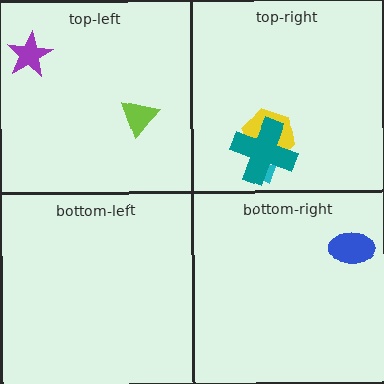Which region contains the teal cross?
The top-right region.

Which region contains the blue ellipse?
The bottom-right region.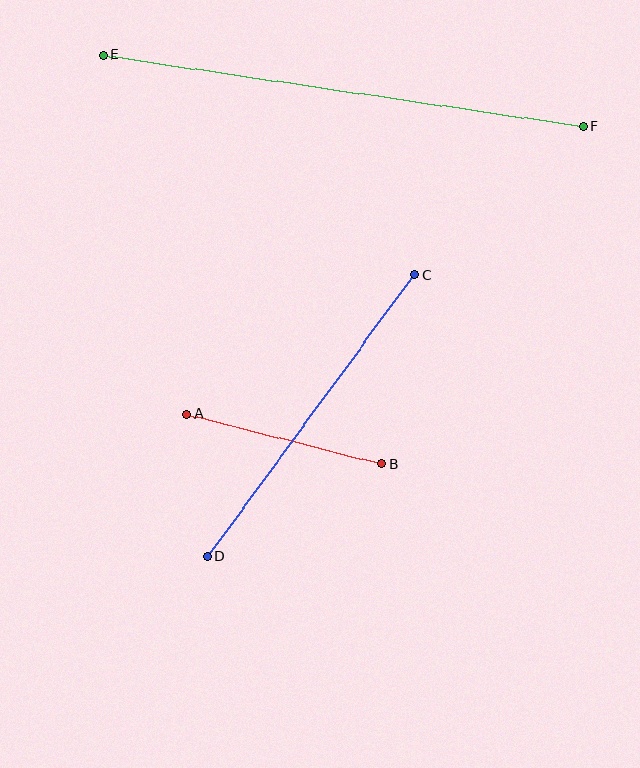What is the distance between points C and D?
The distance is approximately 350 pixels.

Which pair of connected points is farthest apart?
Points E and F are farthest apart.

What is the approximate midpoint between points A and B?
The midpoint is at approximately (284, 439) pixels.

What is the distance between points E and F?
The distance is approximately 485 pixels.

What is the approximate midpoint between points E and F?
The midpoint is at approximately (343, 90) pixels.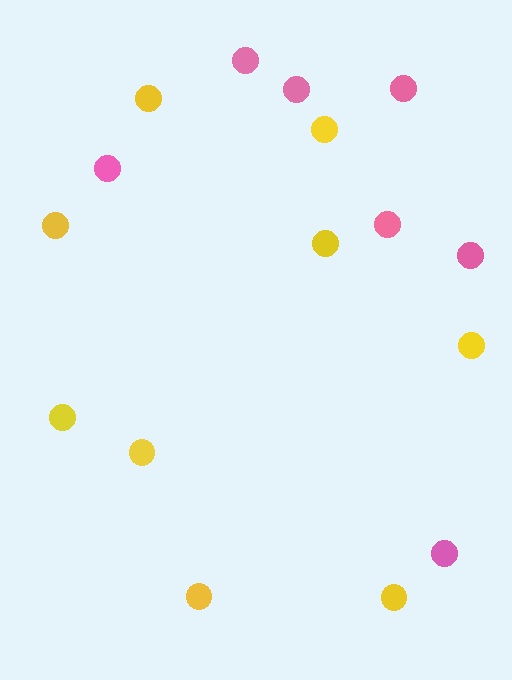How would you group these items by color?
There are 2 groups: one group of yellow circles (9) and one group of pink circles (7).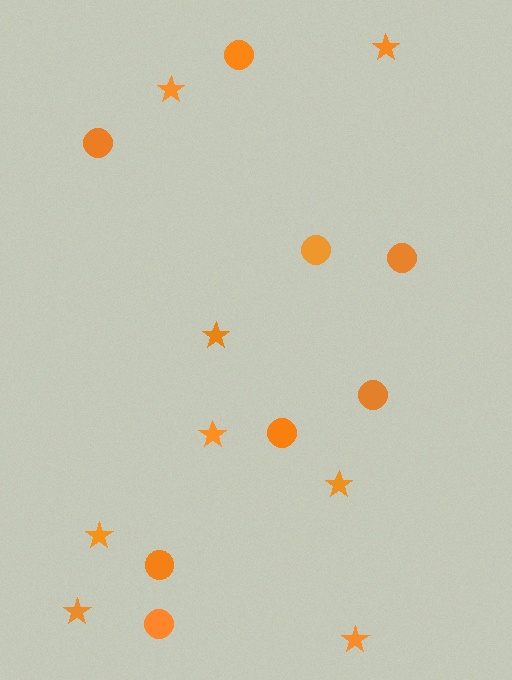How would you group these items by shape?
There are 2 groups: one group of stars (8) and one group of circles (8).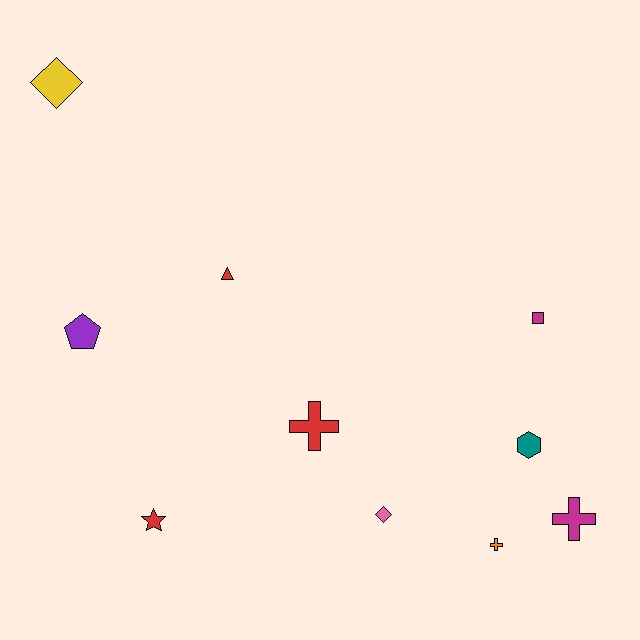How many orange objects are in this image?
There is 1 orange object.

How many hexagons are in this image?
There is 1 hexagon.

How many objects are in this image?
There are 10 objects.